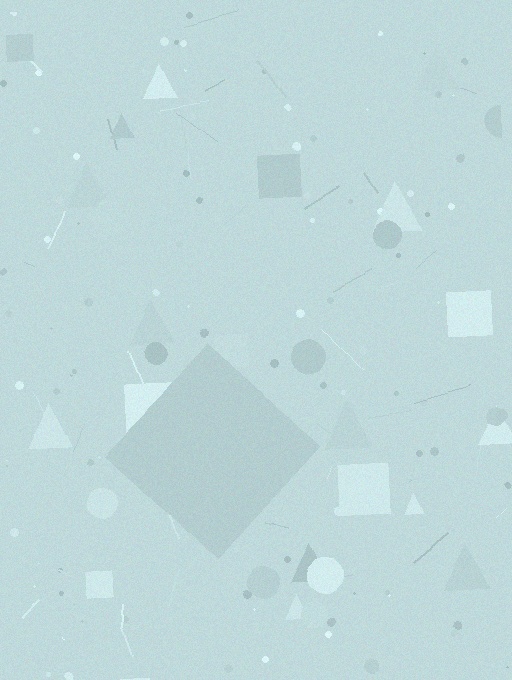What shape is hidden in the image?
A diamond is hidden in the image.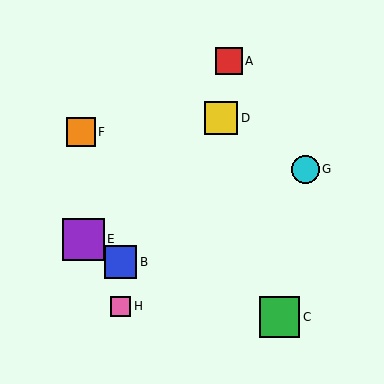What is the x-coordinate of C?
Object C is at x≈280.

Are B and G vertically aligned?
No, B is at x≈121 and G is at x≈305.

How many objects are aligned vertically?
2 objects (B, H) are aligned vertically.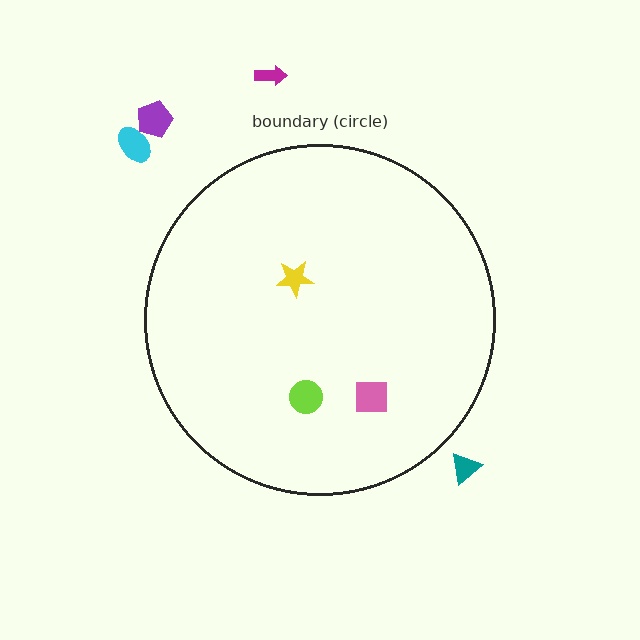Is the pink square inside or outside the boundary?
Inside.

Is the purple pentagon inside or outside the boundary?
Outside.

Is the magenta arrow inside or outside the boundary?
Outside.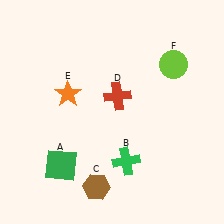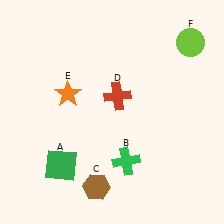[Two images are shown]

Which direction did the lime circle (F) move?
The lime circle (F) moved up.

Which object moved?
The lime circle (F) moved up.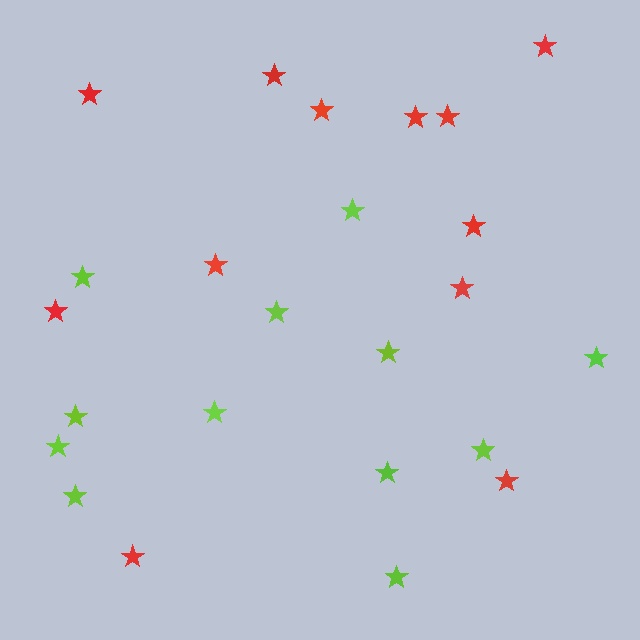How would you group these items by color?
There are 2 groups: one group of red stars (12) and one group of lime stars (12).